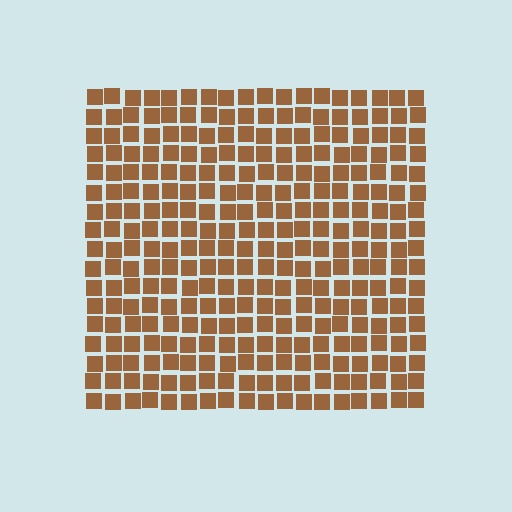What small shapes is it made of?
It is made of small squares.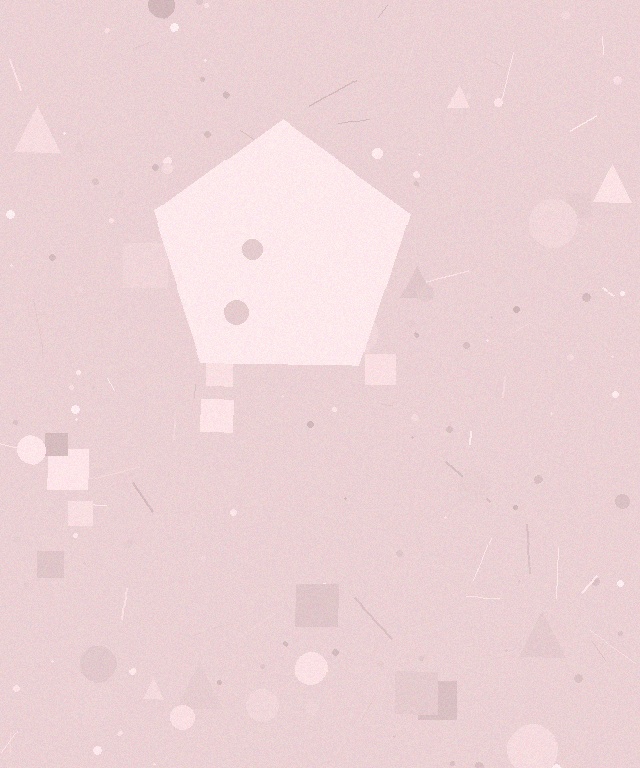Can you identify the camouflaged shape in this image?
The camouflaged shape is a pentagon.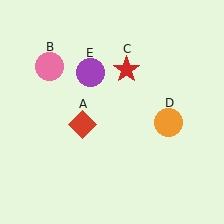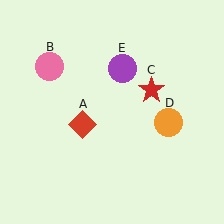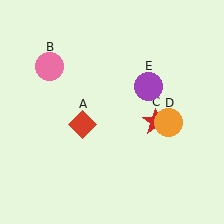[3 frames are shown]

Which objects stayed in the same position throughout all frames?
Red diamond (object A) and pink circle (object B) and orange circle (object D) remained stationary.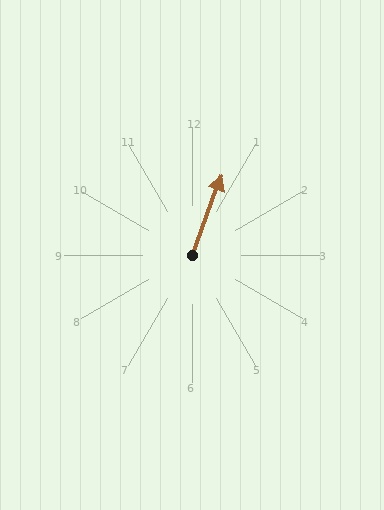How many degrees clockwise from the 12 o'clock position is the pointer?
Approximately 20 degrees.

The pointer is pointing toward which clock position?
Roughly 1 o'clock.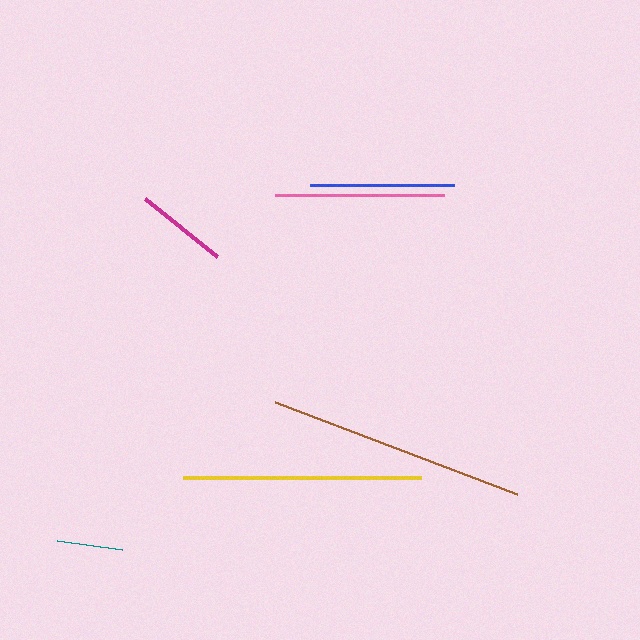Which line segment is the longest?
The brown line is the longest at approximately 259 pixels.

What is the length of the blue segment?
The blue segment is approximately 144 pixels long.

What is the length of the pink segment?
The pink segment is approximately 169 pixels long.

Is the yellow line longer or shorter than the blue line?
The yellow line is longer than the blue line.